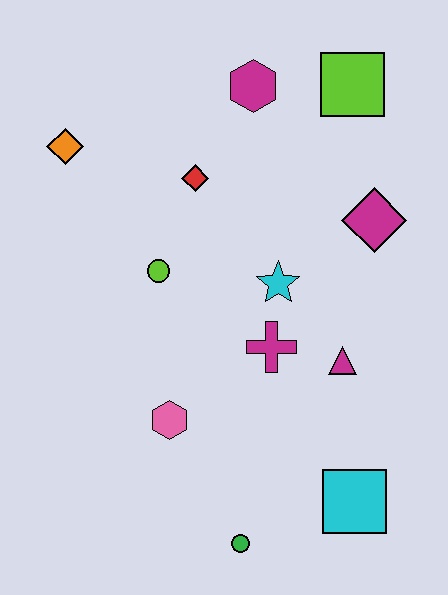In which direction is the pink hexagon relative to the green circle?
The pink hexagon is above the green circle.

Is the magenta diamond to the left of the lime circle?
No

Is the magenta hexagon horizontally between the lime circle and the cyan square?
Yes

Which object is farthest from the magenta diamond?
The green circle is farthest from the magenta diamond.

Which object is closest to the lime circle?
The red diamond is closest to the lime circle.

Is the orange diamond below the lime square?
Yes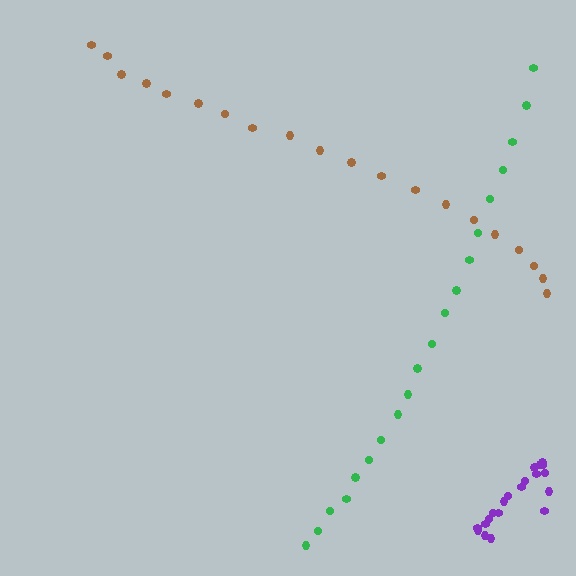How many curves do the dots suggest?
There are 3 distinct paths.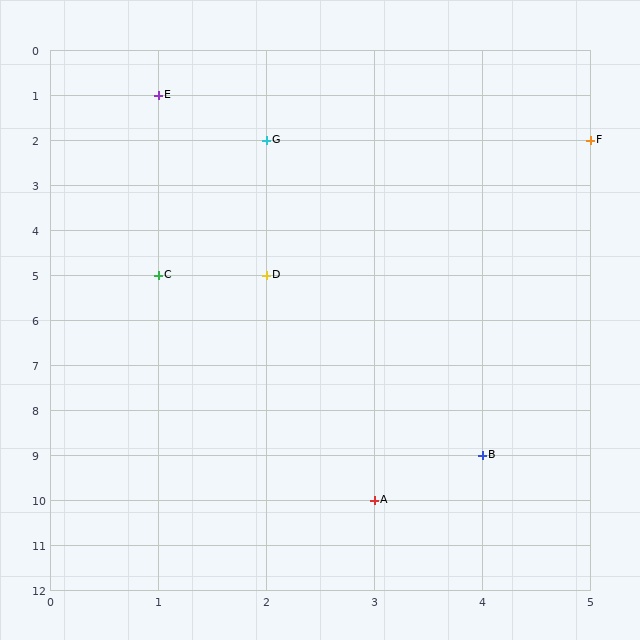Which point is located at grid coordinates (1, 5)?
Point C is at (1, 5).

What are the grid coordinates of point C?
Point C is at grid coordinates (1, 5).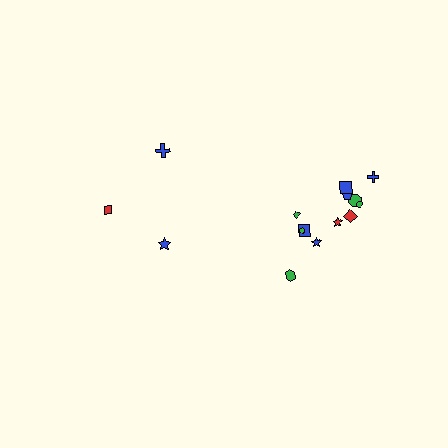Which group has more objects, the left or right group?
The right group.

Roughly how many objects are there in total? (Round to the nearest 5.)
Roughly 15 objects in total.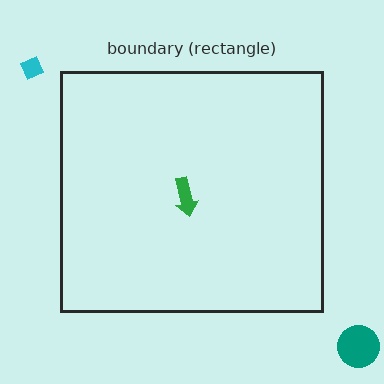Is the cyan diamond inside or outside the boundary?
Outside.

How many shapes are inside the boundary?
1 inside, 2 outside.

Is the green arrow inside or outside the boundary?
Inside.